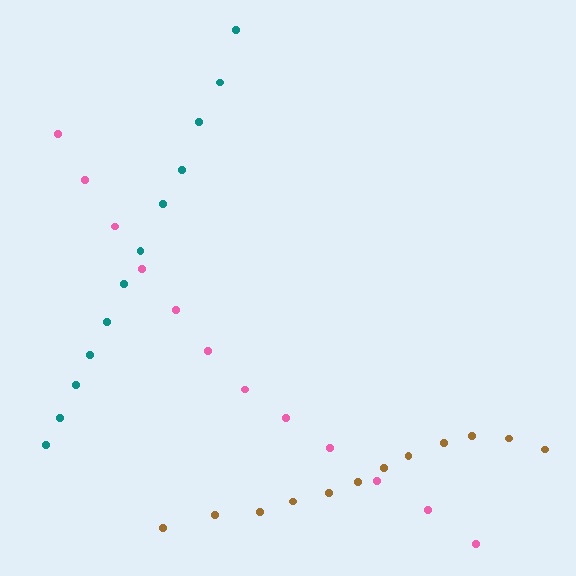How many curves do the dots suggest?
There are 3 distinct paths.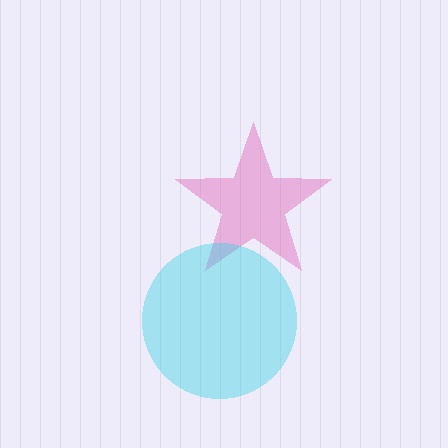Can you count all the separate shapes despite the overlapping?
Yes, there are 2 separate shapes.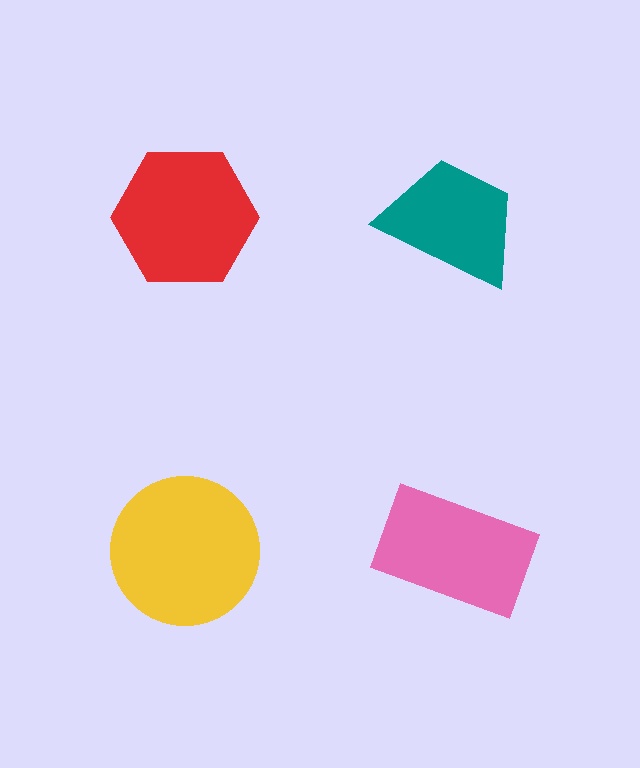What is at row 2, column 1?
A yellow circle.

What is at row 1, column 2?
A teal trapezoid.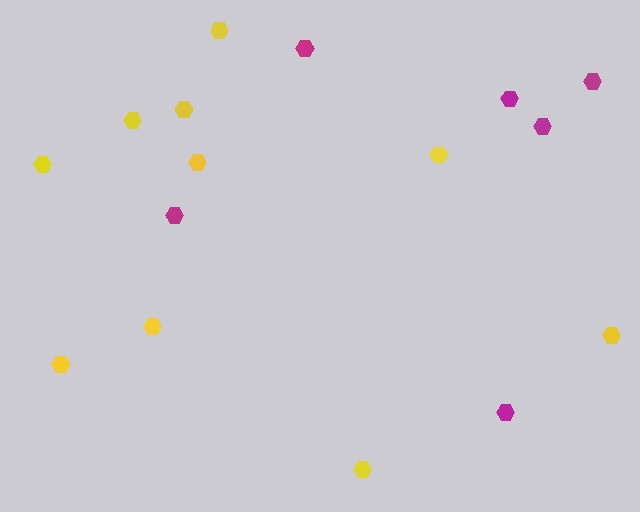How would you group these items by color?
There are 2 groups: one group of yellow hexagons (10) and one group of magenta hexagons (6).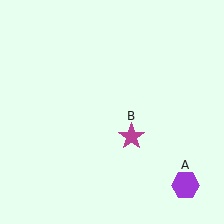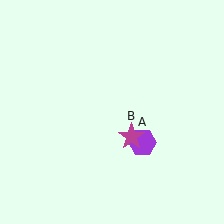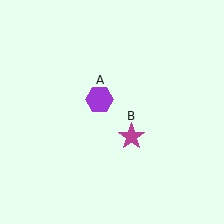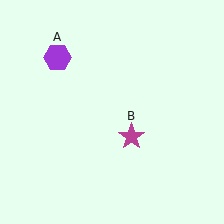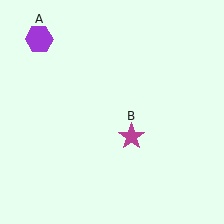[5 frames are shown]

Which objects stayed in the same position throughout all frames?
Magenta star (object B) remained stationary.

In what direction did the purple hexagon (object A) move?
The purple hexagon (object A) moved up and to the left.